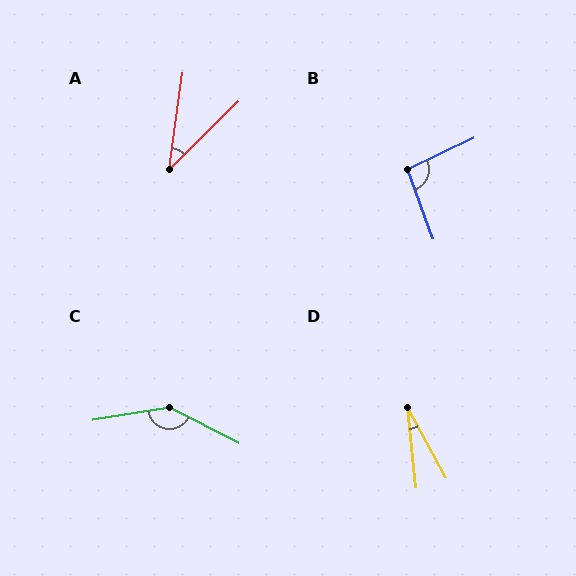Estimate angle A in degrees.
Approximately 38 degrees.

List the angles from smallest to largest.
D (22°), A (38°), B (96°), C (144°).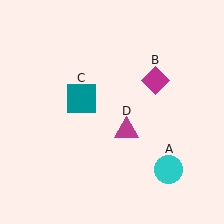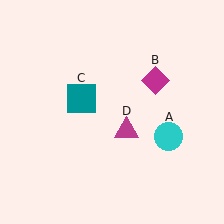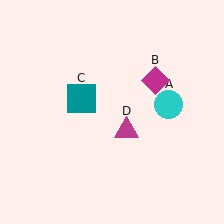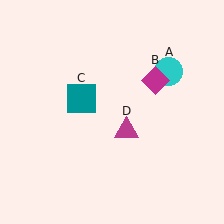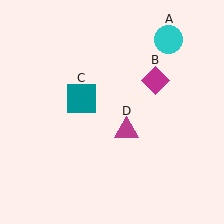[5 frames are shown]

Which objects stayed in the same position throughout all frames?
Magenta diamond (object B) and teal square (object C) and magenta triangle (object D) remained stationary.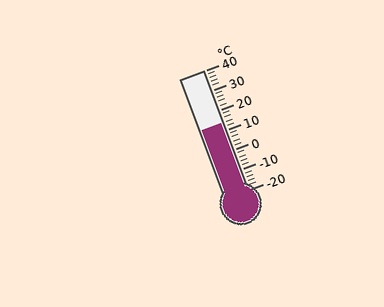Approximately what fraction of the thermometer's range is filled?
The thermometer is filled to approximately 55% of its range.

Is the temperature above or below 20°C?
The temperature is below 20°C.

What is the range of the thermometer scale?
The thermometer scale ranges from -20°C to 40°C.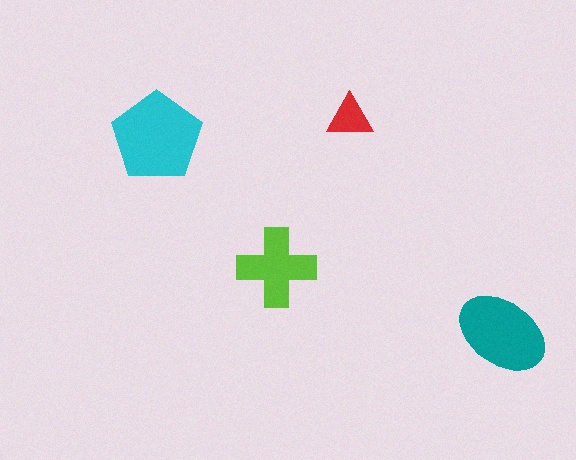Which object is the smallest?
The red triangle.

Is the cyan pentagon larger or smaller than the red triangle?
Larger.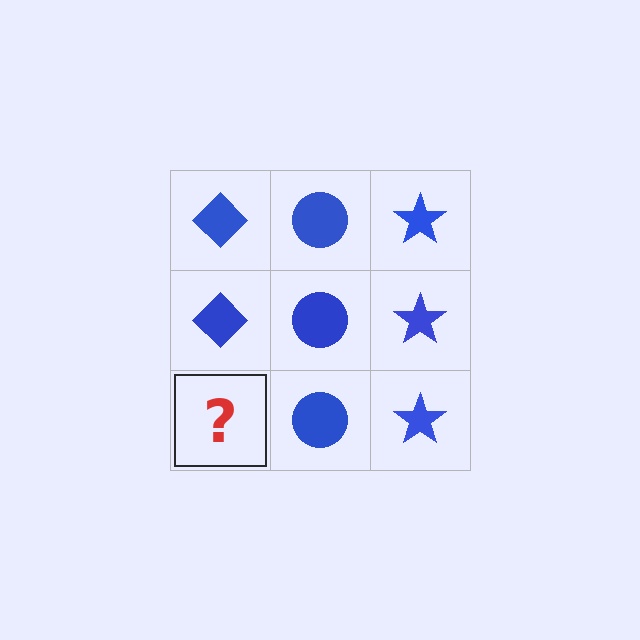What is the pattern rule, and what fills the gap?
The rule is that each column has a consistent shape. The gap should be filled with a blue diamond.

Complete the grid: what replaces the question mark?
The question mark should be replaced with a blue diamond.